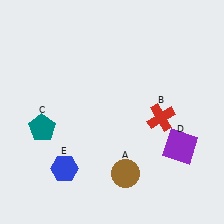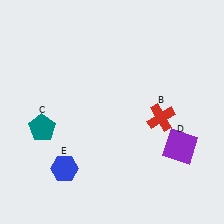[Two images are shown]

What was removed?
The brown circle (A) was removed in Image 2.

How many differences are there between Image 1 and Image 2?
There is 1 difference between the two images.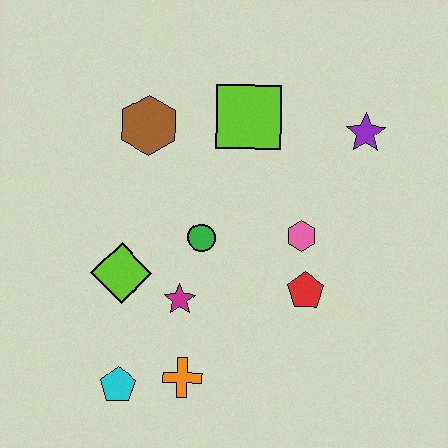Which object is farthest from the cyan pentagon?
The purple star is farthest from the cyan pentagon.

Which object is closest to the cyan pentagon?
The orange cross is closest to the cyan pentagon.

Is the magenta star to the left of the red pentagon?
Yes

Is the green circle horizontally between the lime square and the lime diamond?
Yes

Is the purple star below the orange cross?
No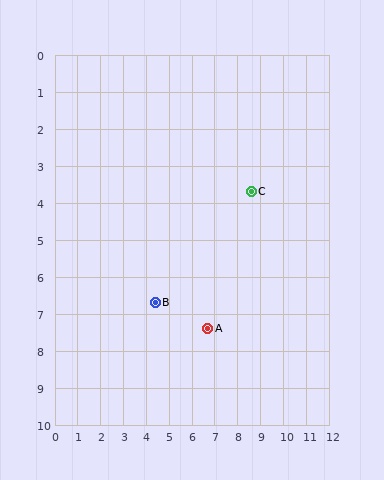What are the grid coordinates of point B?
Point B is at approximately (4.4, 6.7).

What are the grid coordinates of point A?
Point A is at approximately (6.7, 7.4).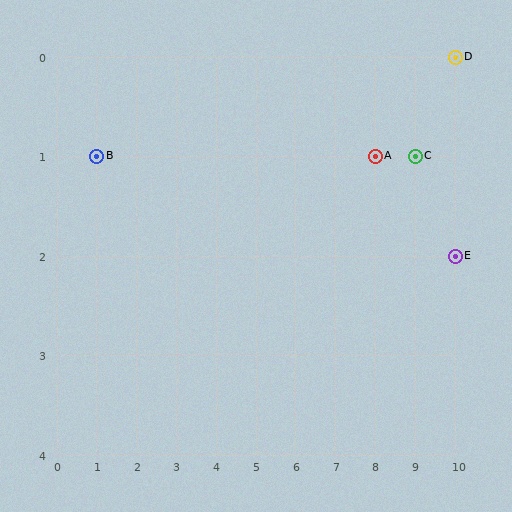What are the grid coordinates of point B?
Point B is at grid coordinates (1, 1).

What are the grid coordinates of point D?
Point D is at grid coordinates (10, 0).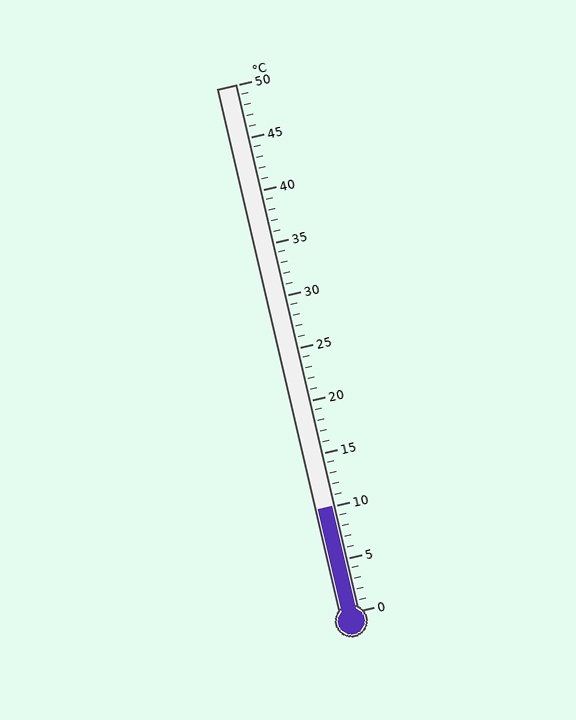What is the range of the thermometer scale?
The thermometer scale ranges from 0°C to 50°C.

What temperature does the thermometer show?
The thermometer shows approximately 10°C.